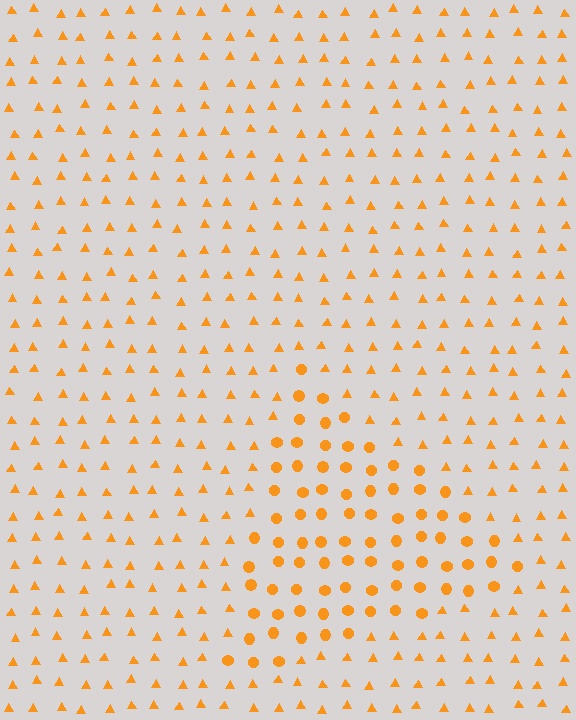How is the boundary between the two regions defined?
The boundary is defined by a change in element shape: circles inside vs. triangles outside. All elements share the same color and spacing.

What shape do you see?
I see a triangle.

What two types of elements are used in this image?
The image uses circles inside the triangle region and triangles outside it.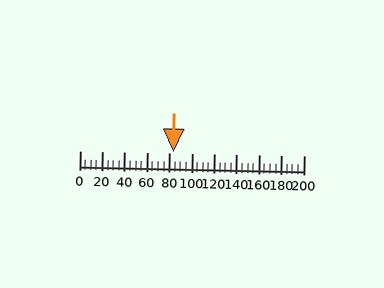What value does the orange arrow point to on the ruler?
The orange arrow points to approximately 84.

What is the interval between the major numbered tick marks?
The major tick marks are spaced 20 units apart.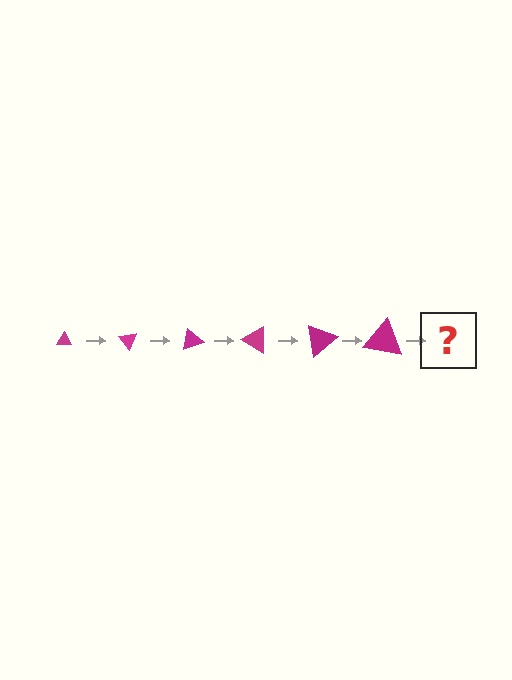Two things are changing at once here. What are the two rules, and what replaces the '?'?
The two rules are that the triangle grows larger each step and it rotates 50 degrees each step. The '?' should be a triangle, larger than the previous one and rotated 300 degrees from the start.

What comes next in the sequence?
The next element should be a triangle, larger than the previous one and rotated 300 degrees from the start.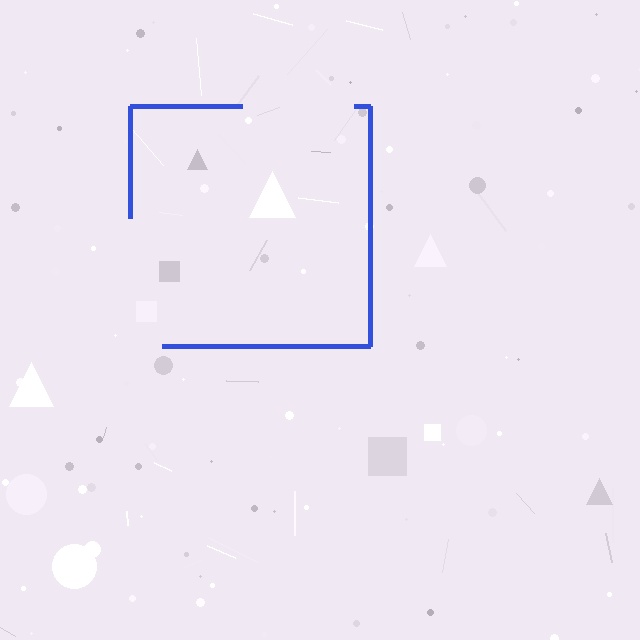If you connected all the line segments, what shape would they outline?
They would outline a square.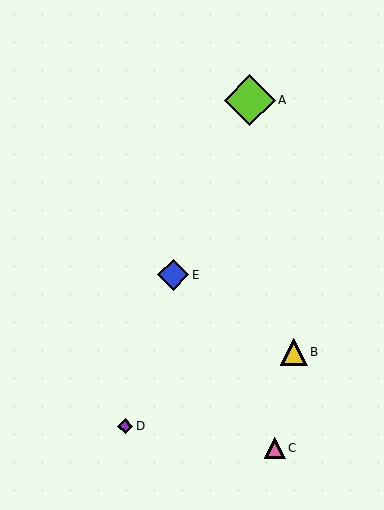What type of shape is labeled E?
Shape E is a blue diamond.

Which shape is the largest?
The lime diamond (labeled A) is the largest.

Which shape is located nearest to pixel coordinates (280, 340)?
The yellow triangle (labeled B) at (294, 352) is nearest to that location.